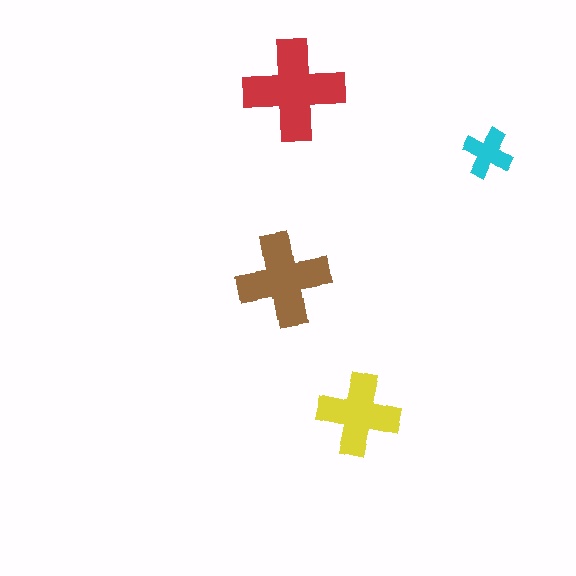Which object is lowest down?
The yellow cross is bottommost.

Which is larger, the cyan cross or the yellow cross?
The yellow one.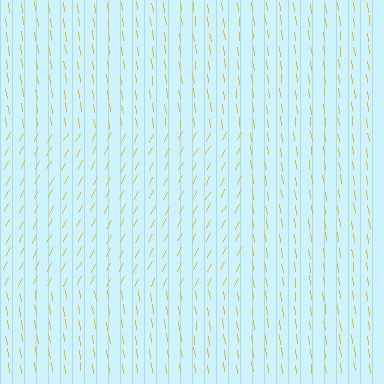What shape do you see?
I see a rectangle.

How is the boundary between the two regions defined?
The boundary is defined purely by a change in line orientation (approximately 36 degrees difference). All lines are the same color and thickness.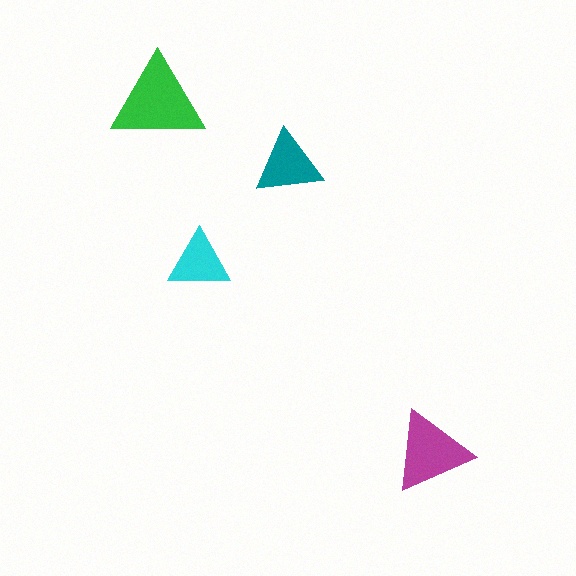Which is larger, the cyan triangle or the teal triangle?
The teal one.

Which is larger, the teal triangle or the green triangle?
The green one.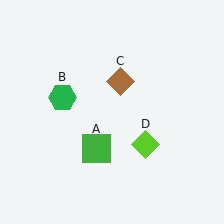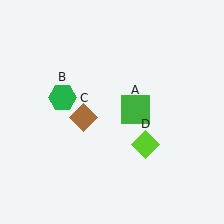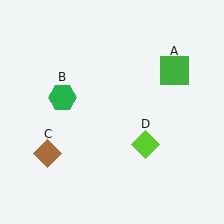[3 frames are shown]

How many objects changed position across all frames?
2 objects changed position: green square (object A), brown diamond (object C).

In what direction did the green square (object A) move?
The green square (object A) moved up and to the right.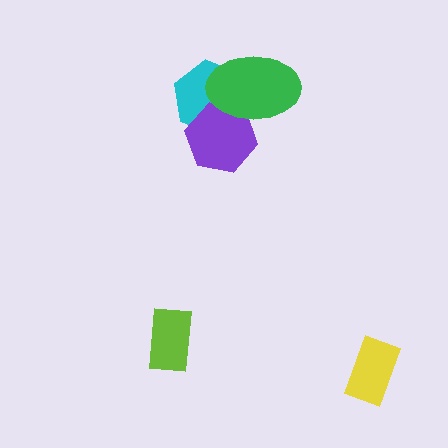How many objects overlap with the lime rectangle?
0 objects overlap with the lime rectangle.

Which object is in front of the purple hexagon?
The green ellipse is in front of the purple hexagon.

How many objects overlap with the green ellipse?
2 objects overlap with the green ellipse.